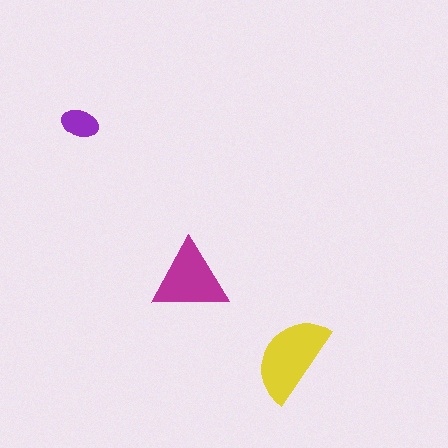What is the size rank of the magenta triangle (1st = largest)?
2nd.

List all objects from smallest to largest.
The purple ellipse, the magenta triangle, the yellow semicircle.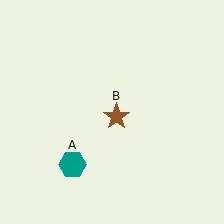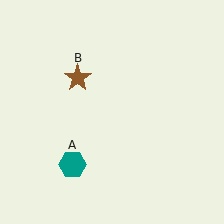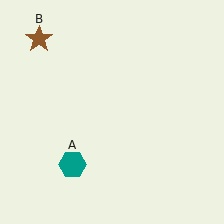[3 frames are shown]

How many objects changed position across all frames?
1 object changed position: brown star (object B).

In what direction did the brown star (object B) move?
The brown star (object B) moved up and to the left.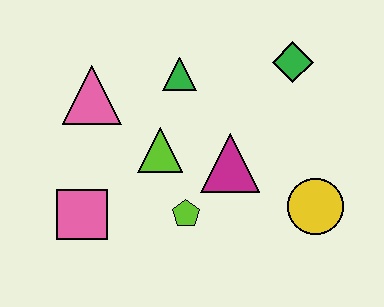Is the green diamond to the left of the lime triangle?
No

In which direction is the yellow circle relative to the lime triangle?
The yellow circle is to the right of the lime triangle.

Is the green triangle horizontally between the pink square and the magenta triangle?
Yes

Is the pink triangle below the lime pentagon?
No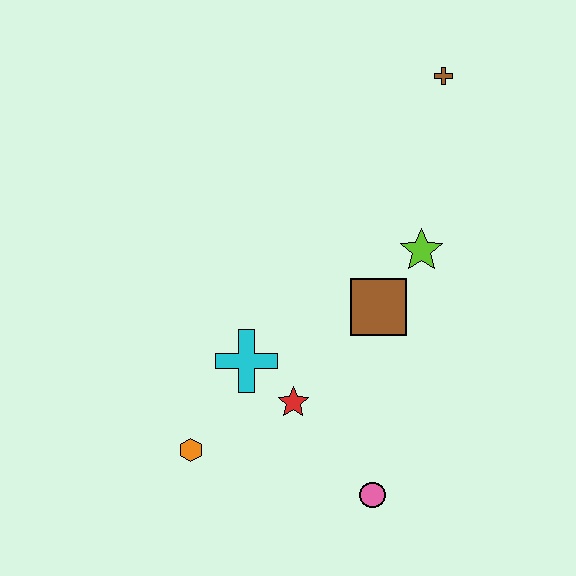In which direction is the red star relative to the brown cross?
The red star is below the brown cross.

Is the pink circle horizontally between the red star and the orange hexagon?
No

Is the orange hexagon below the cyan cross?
Yes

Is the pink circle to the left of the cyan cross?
No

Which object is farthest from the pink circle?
The brown cross is farthest from the pink circle.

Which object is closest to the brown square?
The lime star is closest to the brown square.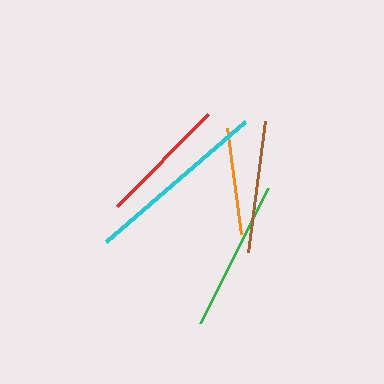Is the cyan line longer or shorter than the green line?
The cyan line is longer than the green line.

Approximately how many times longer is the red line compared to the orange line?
The red line is approximately 1.2 times the length of the orange line.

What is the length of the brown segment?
The brown segment is approximately 132 pixels long.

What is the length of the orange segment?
The orange segment is approximately 107 pixels long.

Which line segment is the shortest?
The orange line is the shortest at approximately 107 pixels.